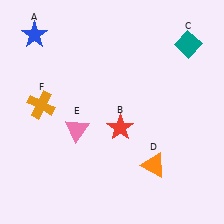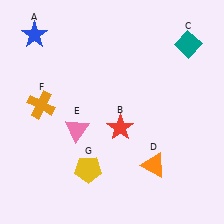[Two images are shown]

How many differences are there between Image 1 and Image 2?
There is 1 difference between the two images.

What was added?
A yellow pentagon (G) was added in Image 2.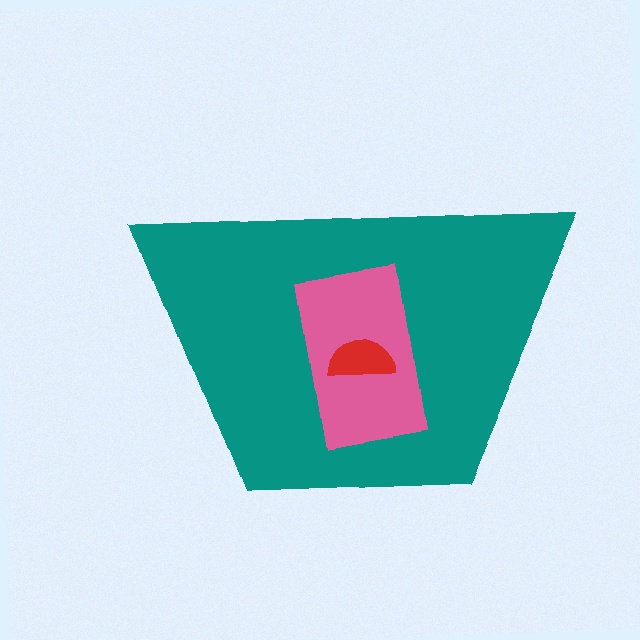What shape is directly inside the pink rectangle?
The red semicircle.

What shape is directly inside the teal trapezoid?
The pink rectangle.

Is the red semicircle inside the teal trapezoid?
Yes.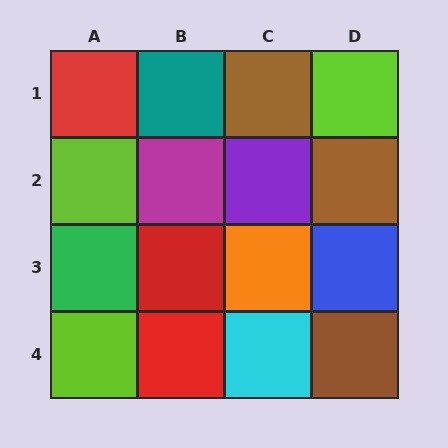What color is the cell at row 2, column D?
Brown.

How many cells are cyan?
1 cell is cyan.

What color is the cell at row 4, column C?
Cyan.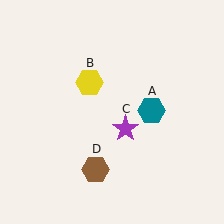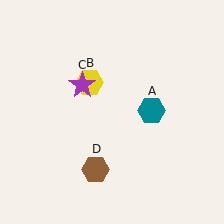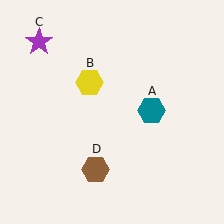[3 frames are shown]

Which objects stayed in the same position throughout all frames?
Teal hexagon (object A) and yellow hexagon (object B) and brown hexagon (object D) remained stationary.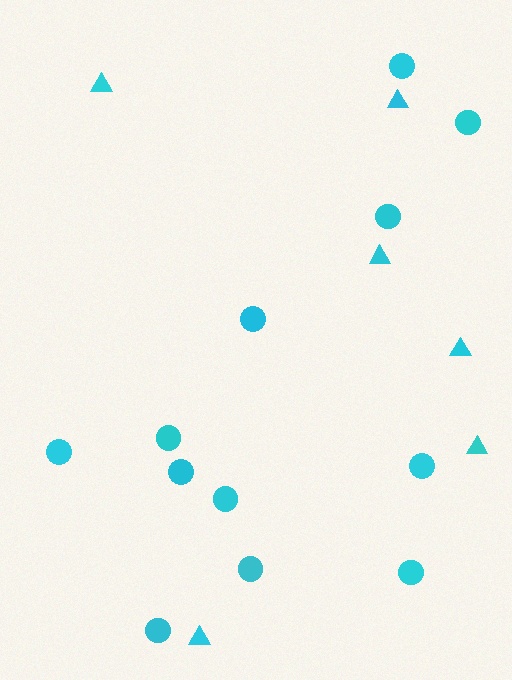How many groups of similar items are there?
There are 2 groups: one group of circles (12) and one group of triangles (6).